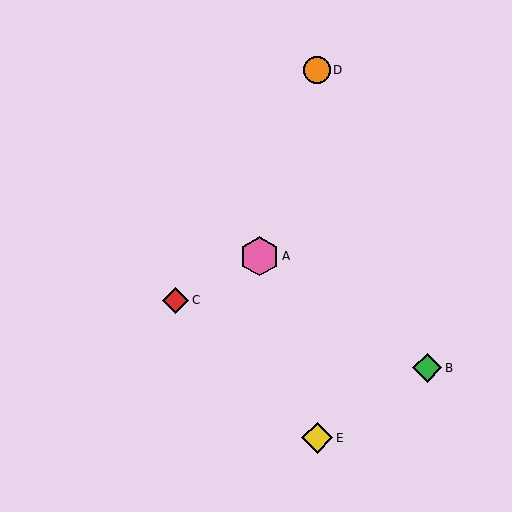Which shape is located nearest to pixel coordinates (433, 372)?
The green diamond (labeled B) at (427, 368) is nearest to that location.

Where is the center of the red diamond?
The center of the red diamond is at (176, 300).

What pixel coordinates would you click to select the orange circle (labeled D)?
Click at (317, 70) to select the orange circle D.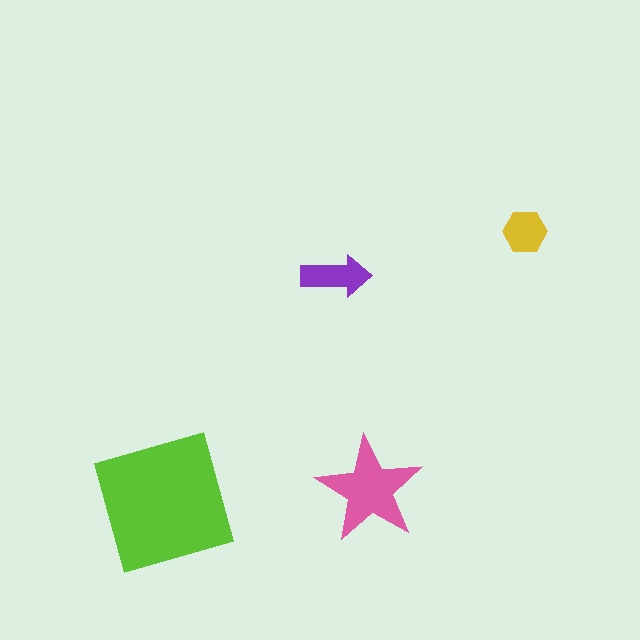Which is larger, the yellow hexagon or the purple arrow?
The purple arrow.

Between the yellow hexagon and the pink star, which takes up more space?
The pink star.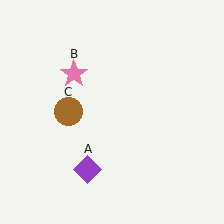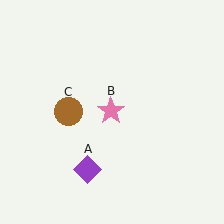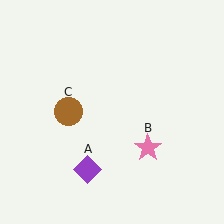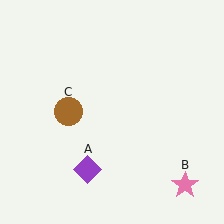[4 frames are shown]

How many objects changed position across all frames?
1 object changed position: pink star (object B).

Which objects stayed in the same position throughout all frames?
Purple diamond (object A) and brown circle (object C) remained stationary.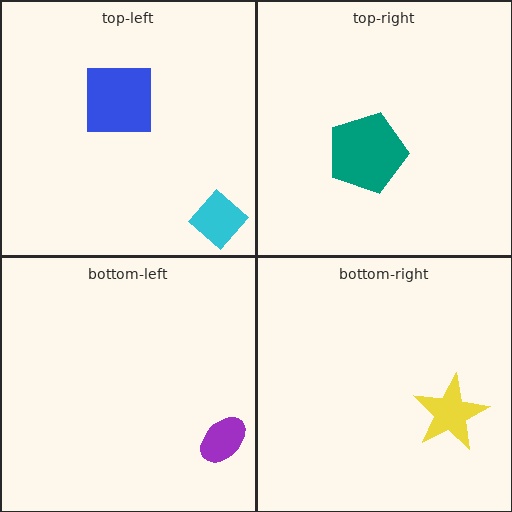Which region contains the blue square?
The top-left region.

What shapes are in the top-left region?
The blue square, the cyan diamond.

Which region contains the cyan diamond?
The top-left region.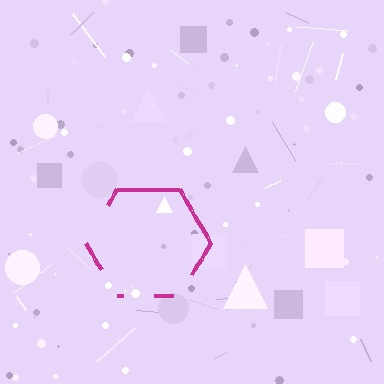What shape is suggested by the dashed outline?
The dashed outline suggests a hexagon.